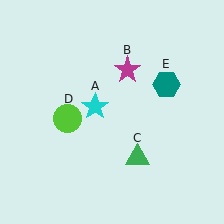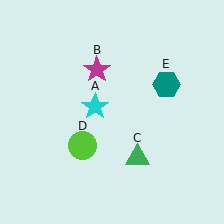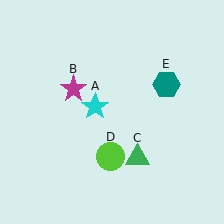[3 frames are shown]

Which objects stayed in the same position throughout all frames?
Cyan star (object A) and green triangle (object C) and teal hexagon (object E) remained stationary.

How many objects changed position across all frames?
2 objects changed position: magenta star (object B), lime circle (object D).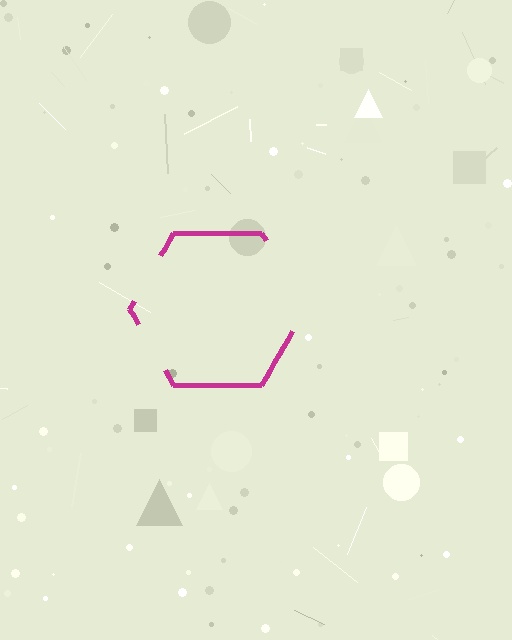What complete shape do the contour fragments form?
The contour fragments form a hexagon.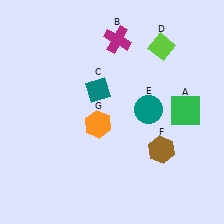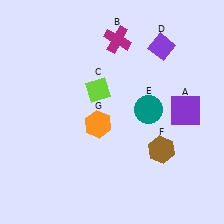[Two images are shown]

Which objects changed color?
A changed from green to purple. C changed from teal to lime. D changed from lime to purple.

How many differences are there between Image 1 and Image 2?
There are 3 differences between the two images.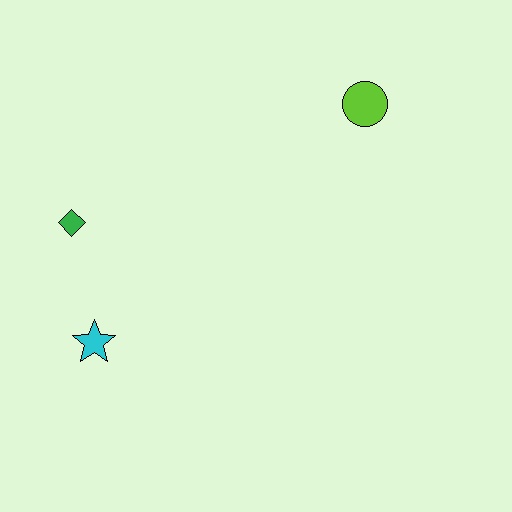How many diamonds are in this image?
There is 1 diamond.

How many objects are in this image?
There are 3 objects.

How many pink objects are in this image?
There are no pink objects.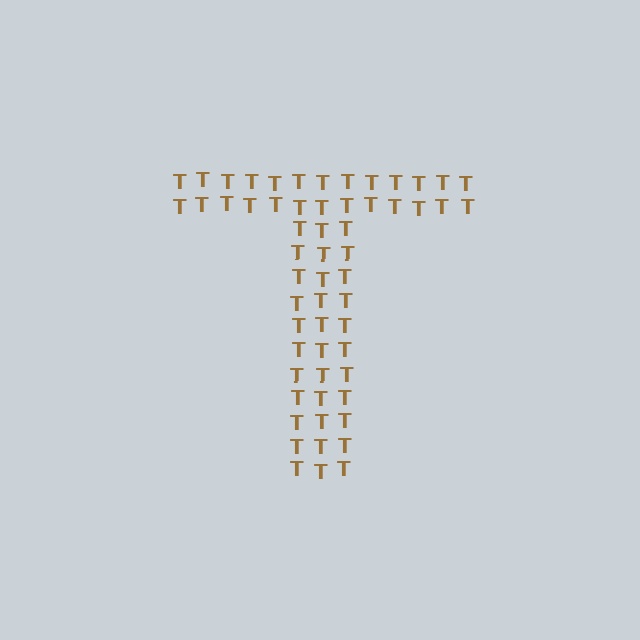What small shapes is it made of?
It is made of small letter T's.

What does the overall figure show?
The overall figure shows the letter T.